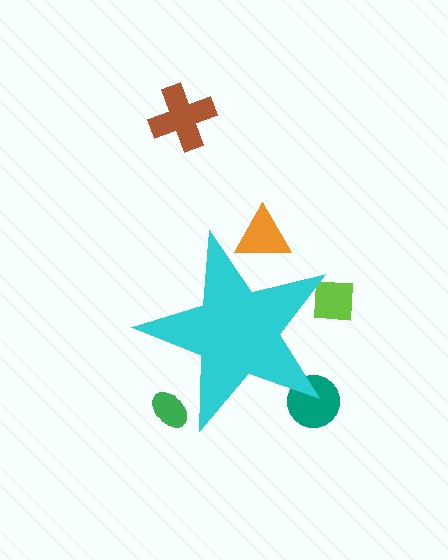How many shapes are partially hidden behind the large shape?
4 shapes are partially hidden.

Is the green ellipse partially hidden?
Yes, the green ellipse is partially hidden behind the cyan star.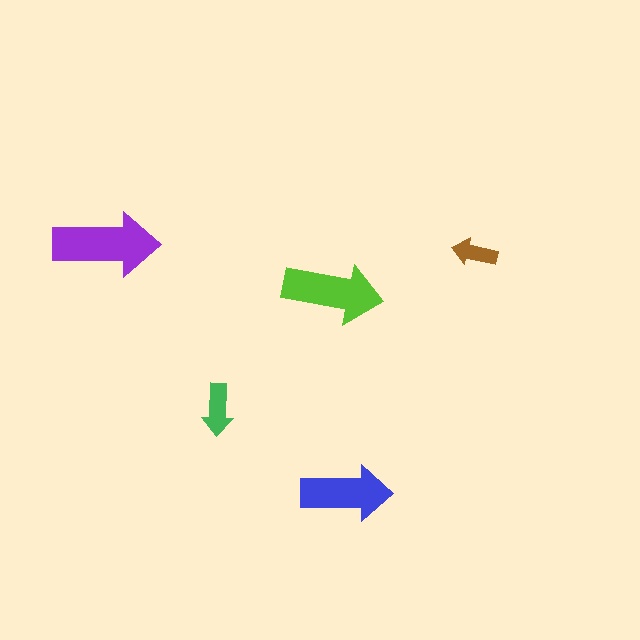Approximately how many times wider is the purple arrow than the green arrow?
About 2 times wider.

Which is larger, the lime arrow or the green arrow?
The lime one.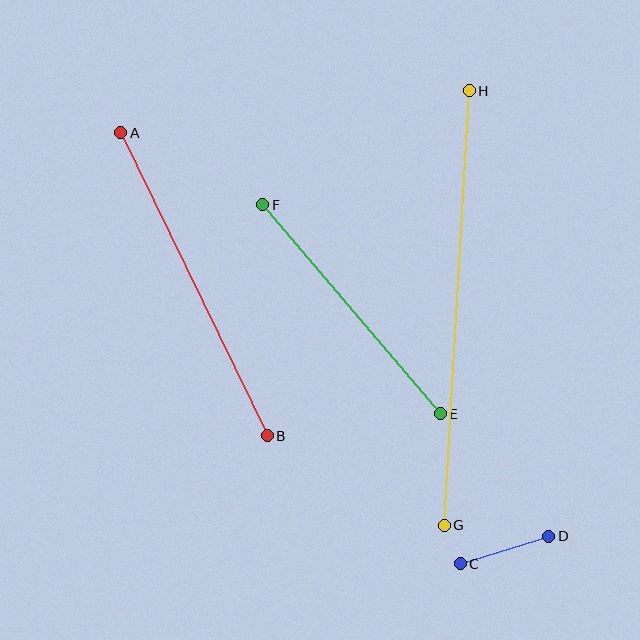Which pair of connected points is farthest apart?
Points G and H are farthest apart.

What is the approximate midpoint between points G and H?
The midpoint is at approximately (457, 308) pixels.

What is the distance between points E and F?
The distance is approximately 274 pixels.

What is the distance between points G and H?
The distance is approximately 435 pixels.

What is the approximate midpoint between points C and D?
The midpoint is at approximately (505, 550) pixels.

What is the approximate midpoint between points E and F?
The midpoint is at approximately (351, 309) pixels.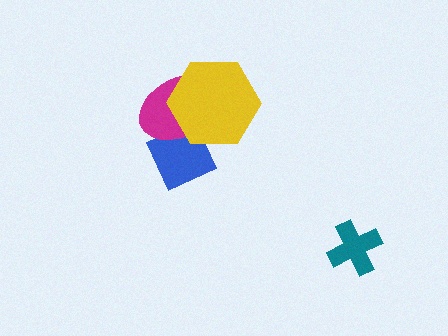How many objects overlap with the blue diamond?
2 objects overlap with the blue diamond.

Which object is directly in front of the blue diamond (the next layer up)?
The magenta ellipse is directly in front of the blue diamond.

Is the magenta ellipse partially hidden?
Yes, it is partially covered by another shape.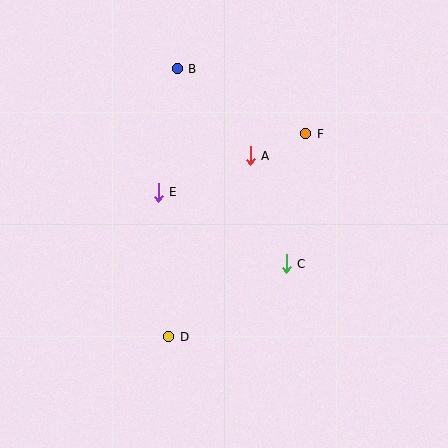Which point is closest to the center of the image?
Point E at (158, 192) is closest to the center.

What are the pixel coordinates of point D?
Point D is at (169, 337).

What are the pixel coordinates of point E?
Point E is at (158, 192).